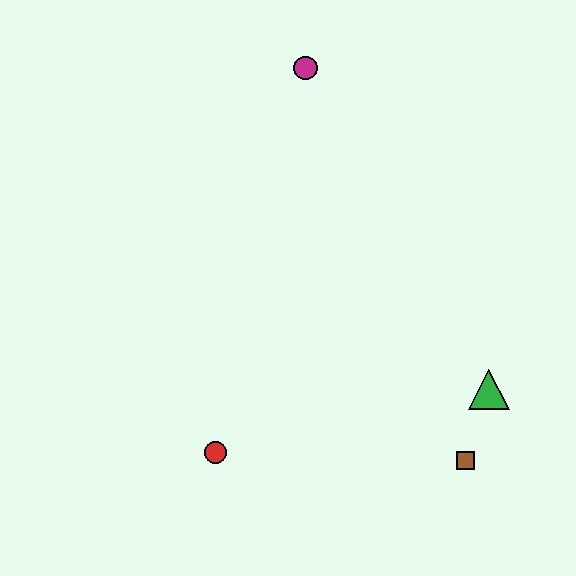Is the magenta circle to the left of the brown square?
Yes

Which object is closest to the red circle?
The brown square is closest to the red circle.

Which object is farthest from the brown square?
The magenta circle is farthest from the brown square.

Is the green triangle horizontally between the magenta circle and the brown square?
No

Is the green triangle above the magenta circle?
No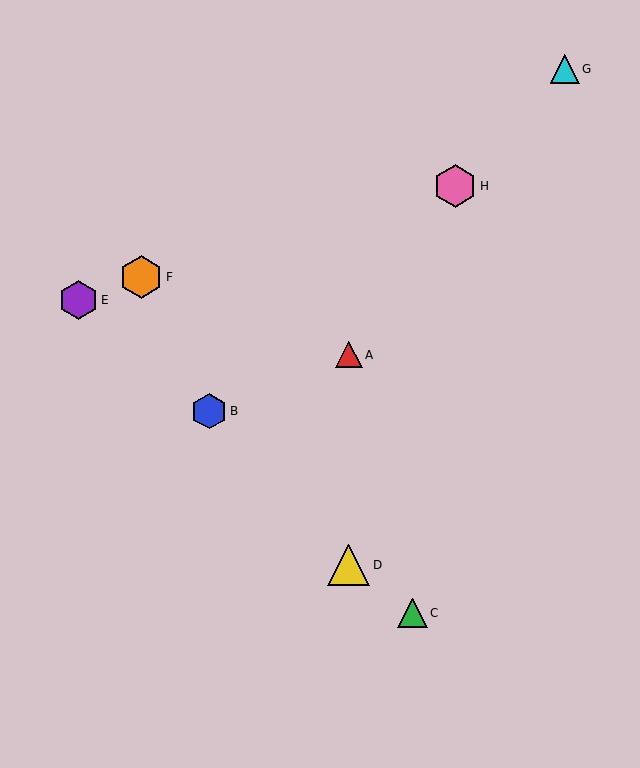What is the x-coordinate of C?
Object C is at x≈412.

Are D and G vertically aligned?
No, D is at x≈349 and G is at x≈565.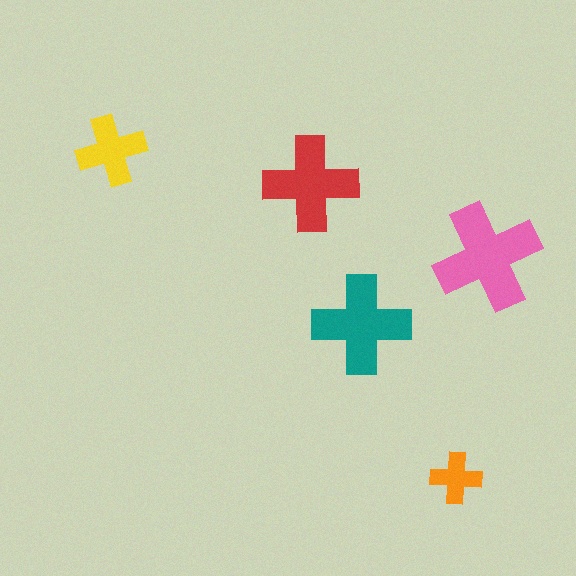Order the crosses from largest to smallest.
the pink one, the teal one, the red one, the yellow one, the orange one.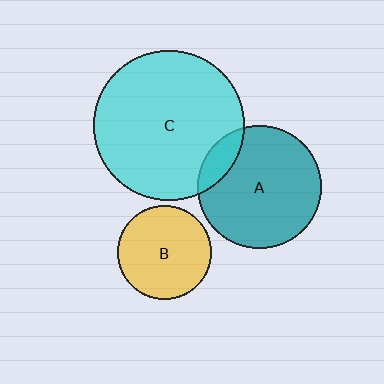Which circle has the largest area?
Circle C (cyan).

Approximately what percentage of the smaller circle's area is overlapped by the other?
Approximately 15%.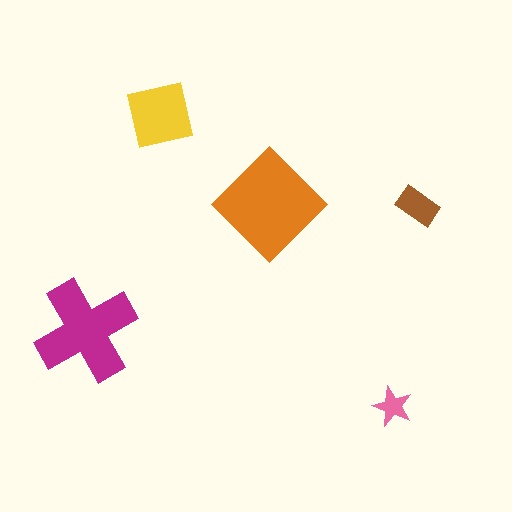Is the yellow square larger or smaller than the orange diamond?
Smaller.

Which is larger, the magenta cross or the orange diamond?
The orange diamond.